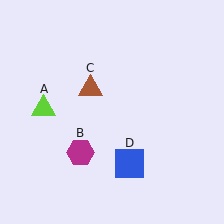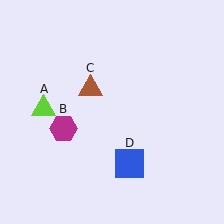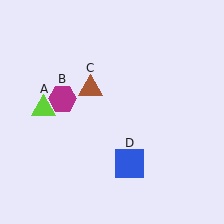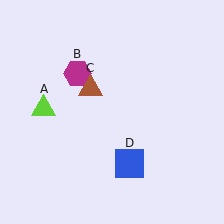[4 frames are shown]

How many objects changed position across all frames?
1 object changed position: magenta hexagon (object B).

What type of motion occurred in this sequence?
The magenta hexagon (object B) rotated clockwise around the center of the scene.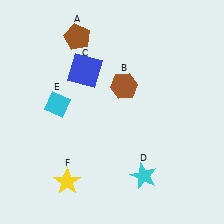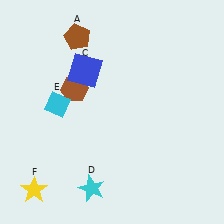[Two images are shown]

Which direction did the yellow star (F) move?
The yellow star (F) moved left.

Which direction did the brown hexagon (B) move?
The brown hexagon (B) moved left.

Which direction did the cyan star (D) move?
The cyan star (D) moved left.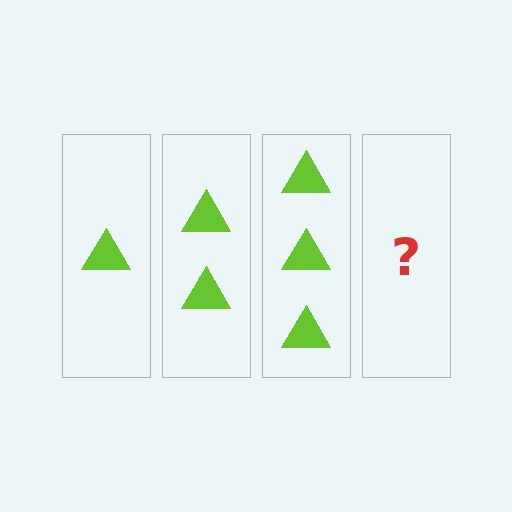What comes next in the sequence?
The next element should be 4 triangles.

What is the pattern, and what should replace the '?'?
The pattern is that each step adds one more triangle. The '?' should be 4 triangles.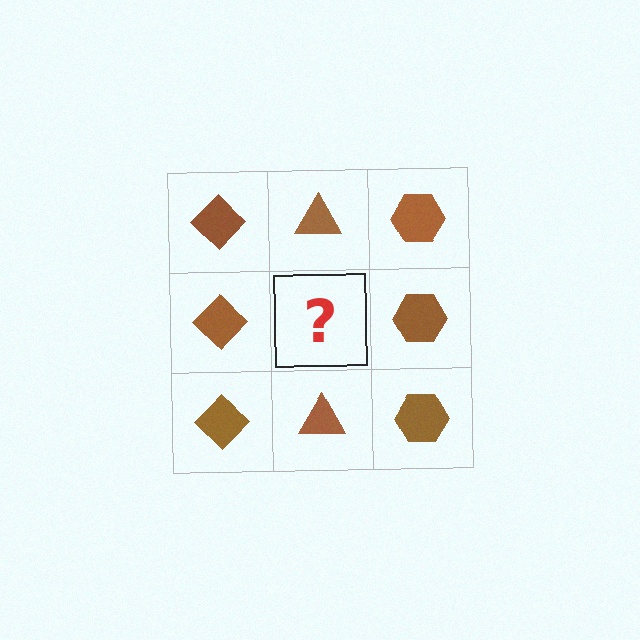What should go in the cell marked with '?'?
The missing cell should contain a brown triangle.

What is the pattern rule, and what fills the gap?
The rule is that each column has a consistent shape. The gap should be filled with a brown triangle.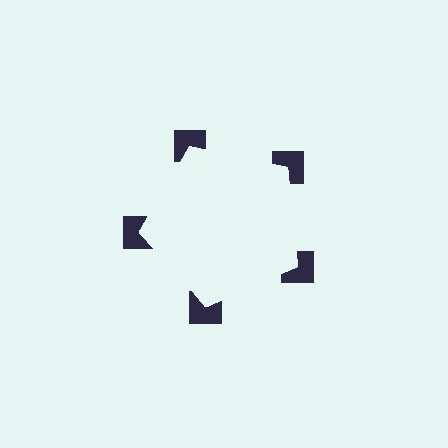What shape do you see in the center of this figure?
An illusory pentagon — its edges are inferred from the aligned wedge cuts in the notched squares, not physically drawn.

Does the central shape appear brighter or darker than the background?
It typically appears slightly brighter than the background, even though no actual brightness change is drawn.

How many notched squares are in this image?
There are 5 — one at each vertex of the illusory pentagon.